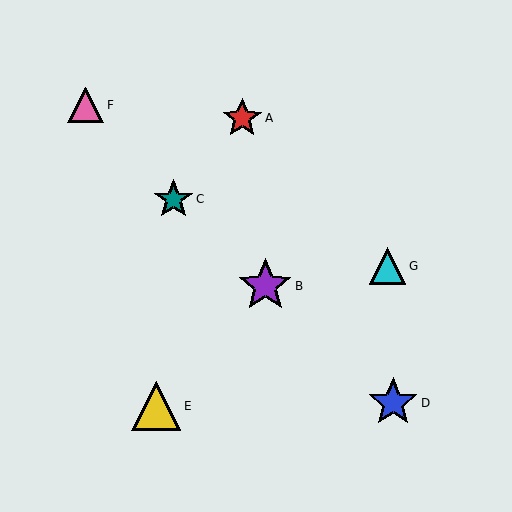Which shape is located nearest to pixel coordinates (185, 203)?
The teal star (labeled C) at (173, 199) is nearest to that location.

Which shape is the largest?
The purple star (labeled B) is the largest.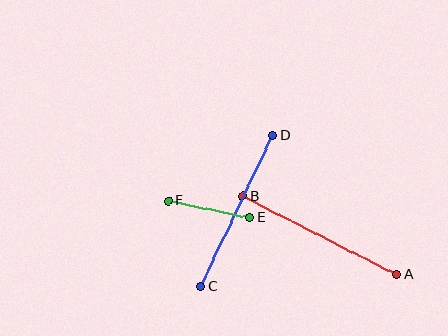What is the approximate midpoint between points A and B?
The midpoint is at approximately (320, 235) pixels.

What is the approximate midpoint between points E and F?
The midpoint is at approximately (209, 209) pixels.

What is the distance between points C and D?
The distance is approximately 167 pixels.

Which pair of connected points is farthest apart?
Points A and B are farthest apart.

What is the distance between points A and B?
The distance is approximately 173 pixels.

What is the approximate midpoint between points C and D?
The midpoint is at approximately (237, 211) pixels.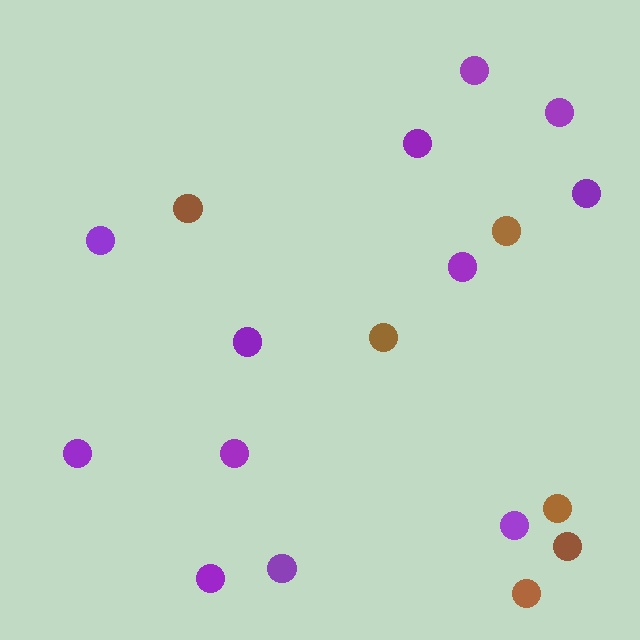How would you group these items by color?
There are 2 groups: one group of purple circles (12) and one group of brown circles (6).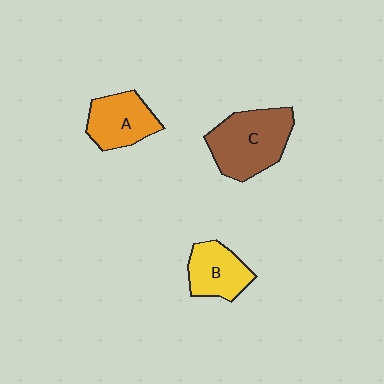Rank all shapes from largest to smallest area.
From largest to smallest: C (brown), A (orange), B (yellow).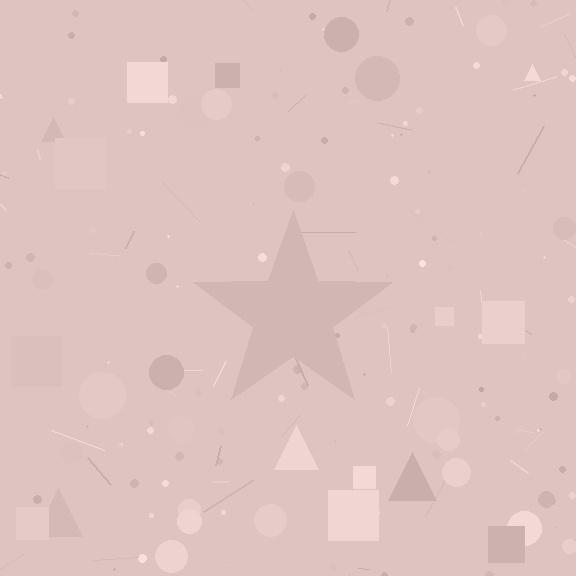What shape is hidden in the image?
A star is hidden in the image.